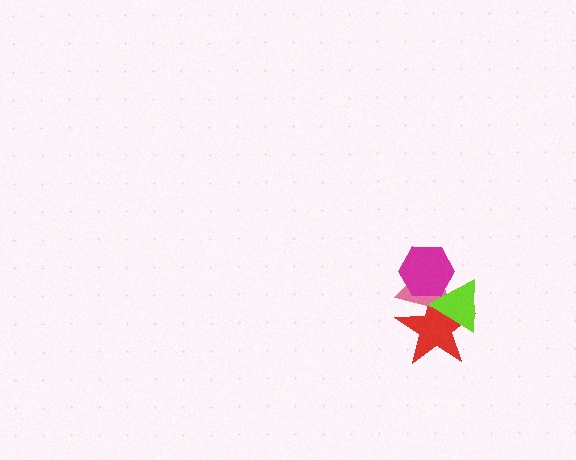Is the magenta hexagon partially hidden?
No, no other shape covers it.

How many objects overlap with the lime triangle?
3 objects overlap with the lime triangle.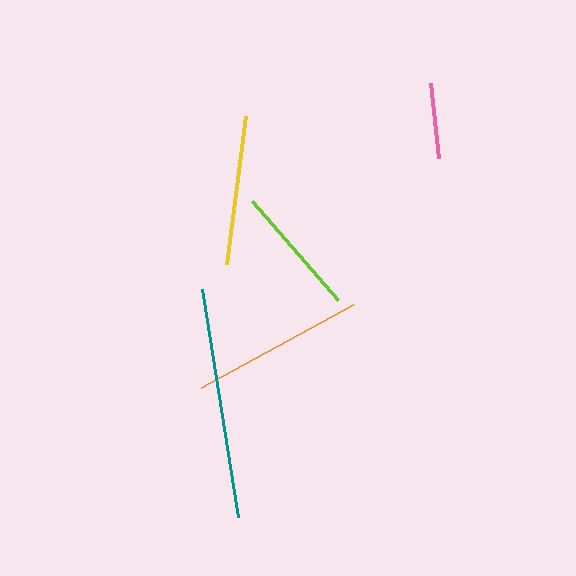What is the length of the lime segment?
The lime segment is approximately 131 pixels long.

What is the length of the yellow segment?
The yellow segment is approximately 149 pixels long.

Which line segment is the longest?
The teal line is the longest at approximately 231 pixels.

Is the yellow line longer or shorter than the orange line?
The orange line is longer than the yellow line.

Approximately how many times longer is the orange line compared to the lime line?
The orange line is approximately 1.3 times the length of the lime line.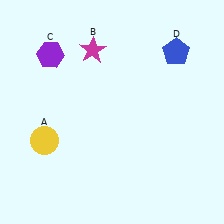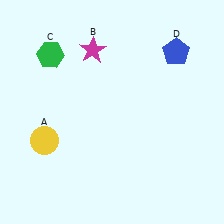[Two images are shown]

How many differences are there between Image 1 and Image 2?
There is 1 difference between the two images.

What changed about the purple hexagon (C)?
In Image 1, C is purple. In Image 2, it changed to green.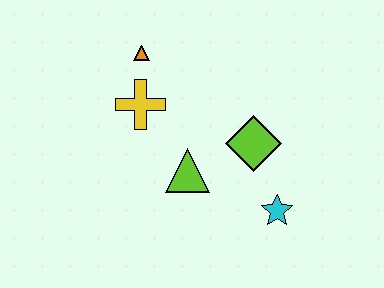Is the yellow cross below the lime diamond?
No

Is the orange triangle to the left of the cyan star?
Yes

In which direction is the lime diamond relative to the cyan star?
The lime diamond is above the cyan star.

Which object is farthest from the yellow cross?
The cyan star is farthest from the yellow cross.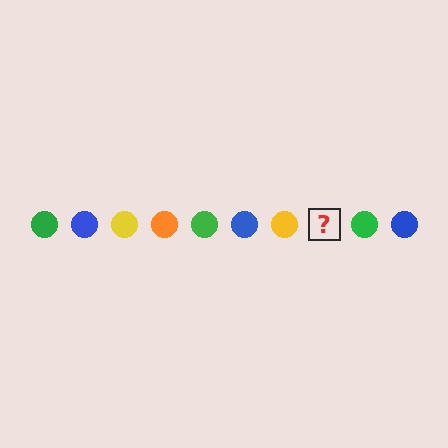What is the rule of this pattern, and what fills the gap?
The rule is that the pattern cycles through green, blue, yellow, orange circles. The gap should be filled with an orange circle.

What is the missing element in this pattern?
The missing element is an orange circle.